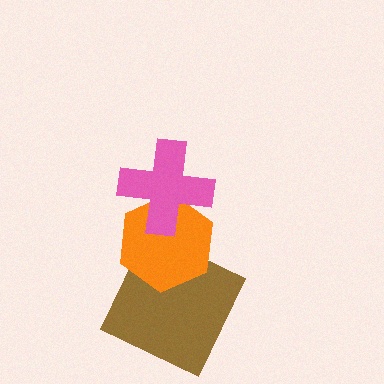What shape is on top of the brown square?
The orange hexagon is on top of the brown square.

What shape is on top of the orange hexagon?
The pink cross is on top of the orange hexagon.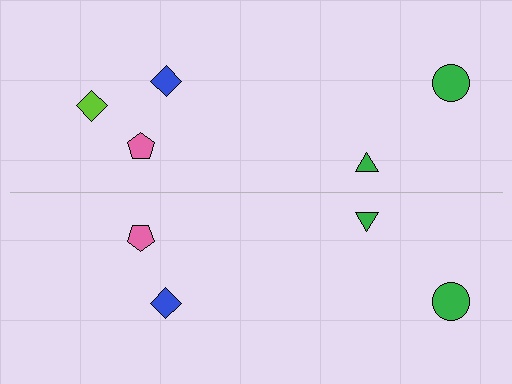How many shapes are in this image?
There are 9 shapes in this image.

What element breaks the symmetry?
A lime diamond is missing from the bottom side.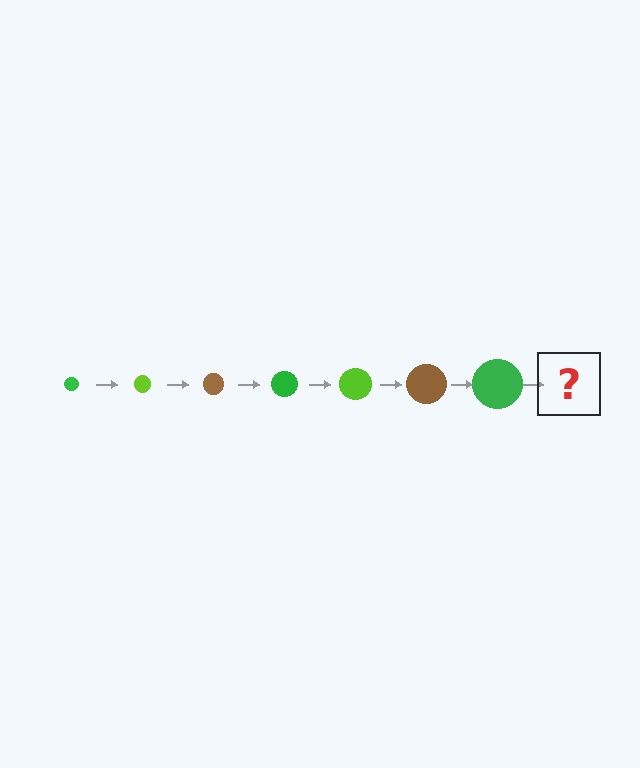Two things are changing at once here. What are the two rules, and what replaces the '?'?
The two rules are that the circle grows larger each step and the color cycles through green, lime, and brown. The '?' should be a lime circle, larger than the previous one.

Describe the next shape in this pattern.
It should be a lime circle, larger than the previous one.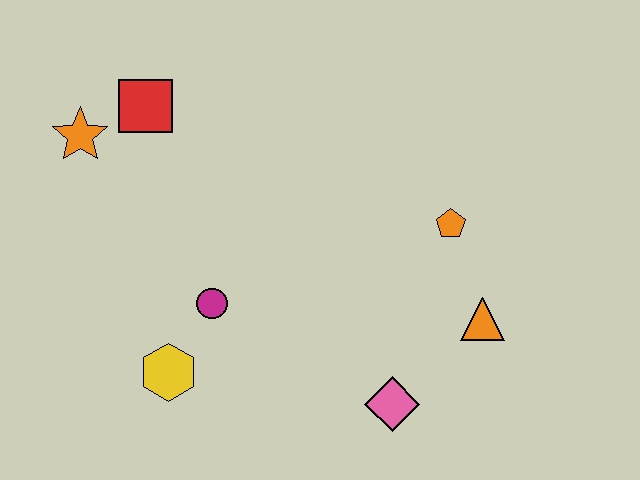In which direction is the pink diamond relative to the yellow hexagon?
The pink diamond is to the right of the yellow hexagon.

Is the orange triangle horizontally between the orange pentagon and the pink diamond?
No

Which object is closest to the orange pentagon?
The orange triangle is closest to the orange pentagon.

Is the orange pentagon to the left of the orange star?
No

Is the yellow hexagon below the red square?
Yes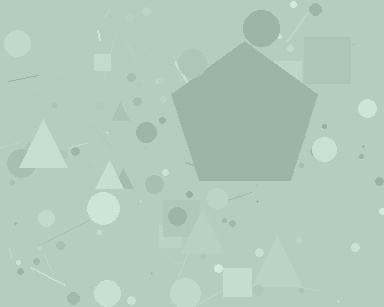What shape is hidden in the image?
A pentagon is hidden in the image.